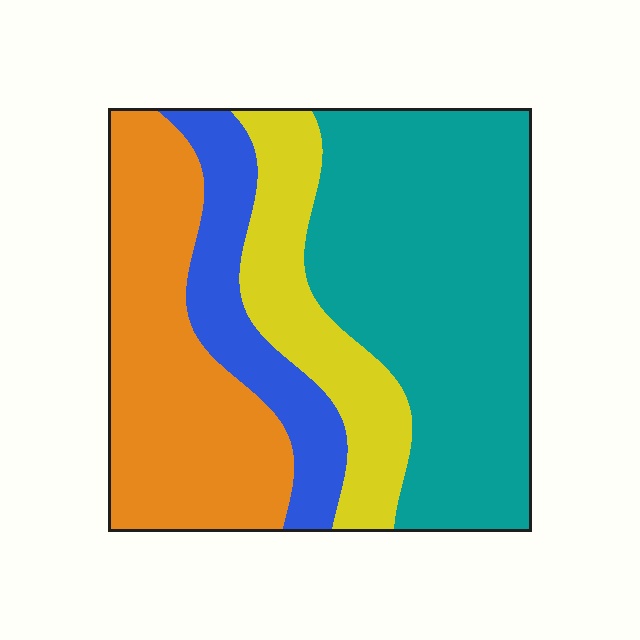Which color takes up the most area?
Teal, at roughly 40%.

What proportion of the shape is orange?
Orange takes up about one quarter (1/4) of the shape.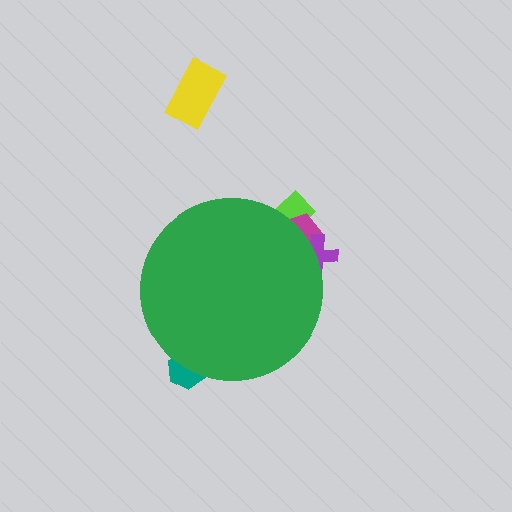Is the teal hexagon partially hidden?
Yes, the teal hexagon is partially hidden behind the green circle.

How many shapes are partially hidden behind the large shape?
4 shapes are partially hidden.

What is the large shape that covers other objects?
A green circle.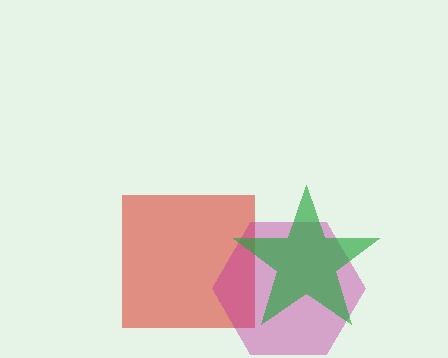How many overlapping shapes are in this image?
There are 3 overlapping shapes in the image.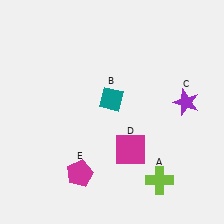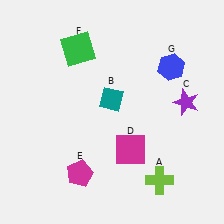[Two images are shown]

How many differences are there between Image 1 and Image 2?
There are 2 differences between the two images.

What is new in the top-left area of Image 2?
A green square (F) was added in the top-left area of Image 2.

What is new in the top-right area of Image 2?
A blue hexagon (G) was added in the top-right area of Image 2.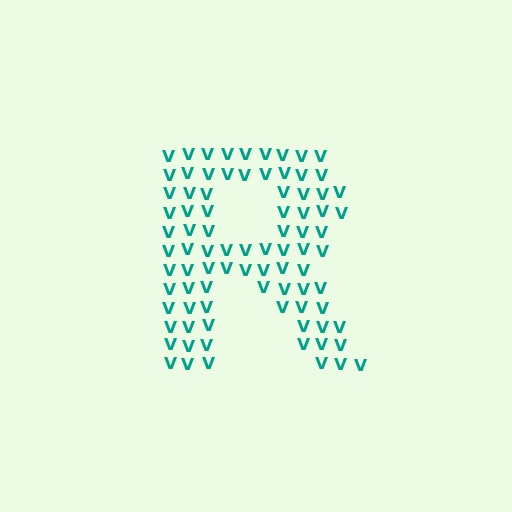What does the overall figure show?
The overall figure shows the letter R.